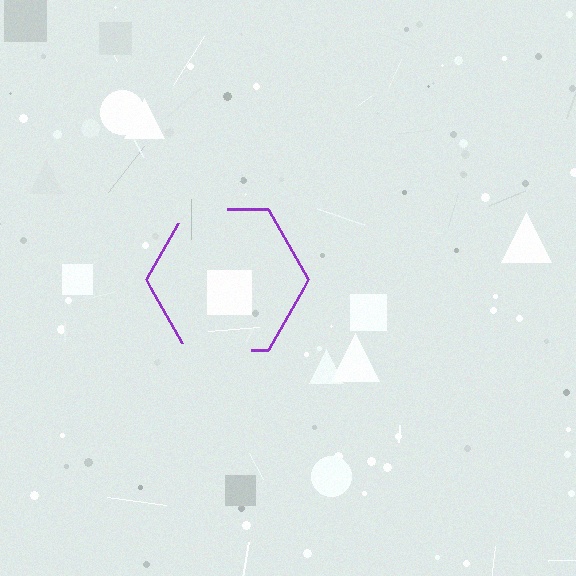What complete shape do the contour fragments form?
The contour fragments form a hexagon.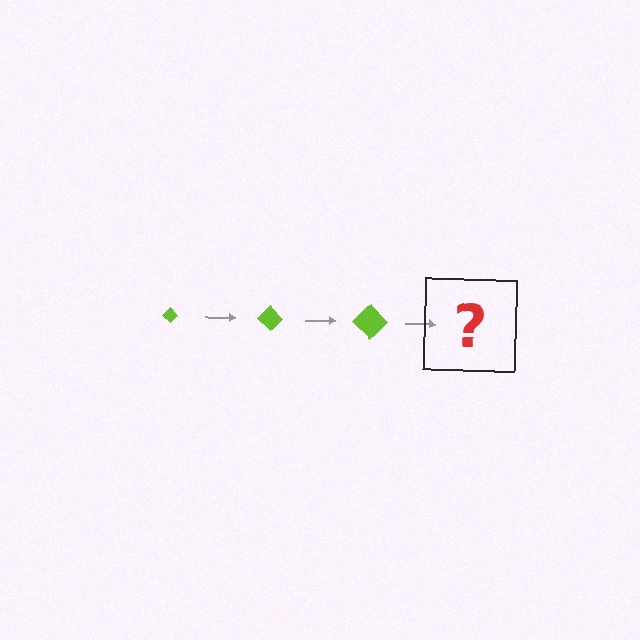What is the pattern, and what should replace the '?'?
The pattern is that the diamond gets progressively larger each step. The '?' should be a lime diamond, larger than the previous one.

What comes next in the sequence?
The next element should be a lime diamond, larger than the previous one.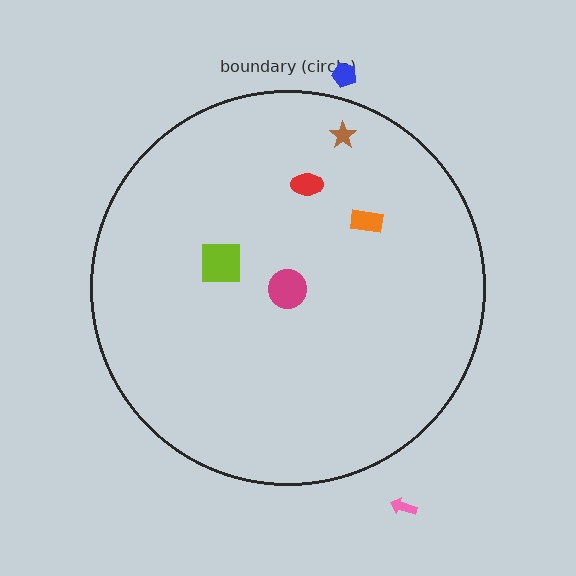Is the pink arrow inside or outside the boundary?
Outside.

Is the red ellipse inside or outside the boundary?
Inside.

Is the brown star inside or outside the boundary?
Inside.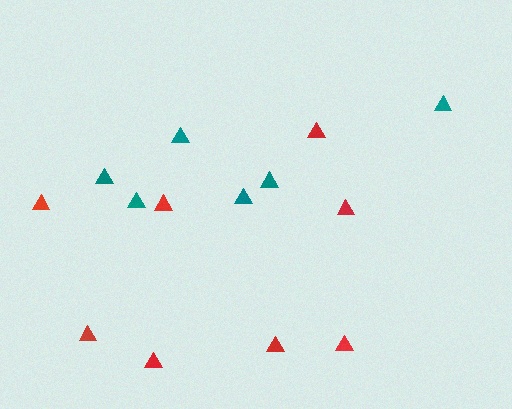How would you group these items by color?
There are 2 groups: one group of red triangles (8) and one group of teal triangles (6).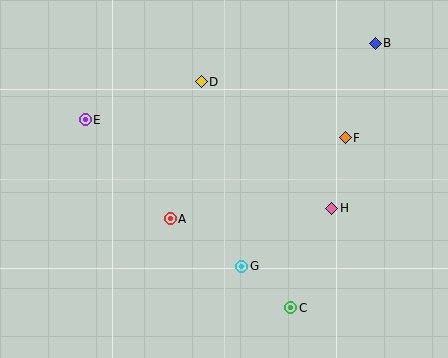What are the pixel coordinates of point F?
Point F is at (345, 138).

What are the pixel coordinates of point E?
Point E is at (85, 120).